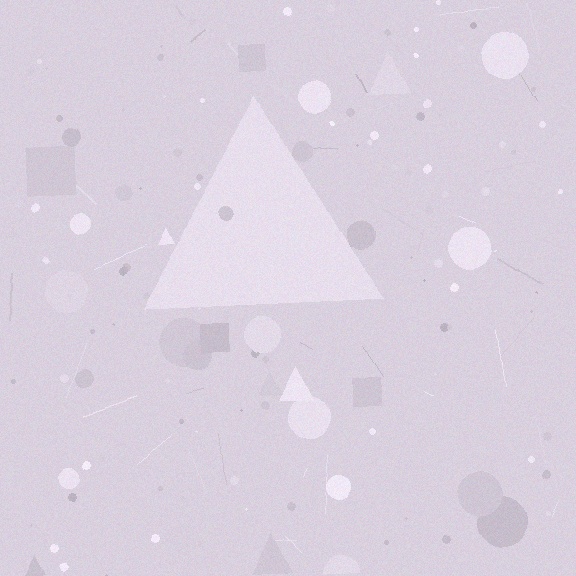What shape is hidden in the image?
A triangle is hidden in the image.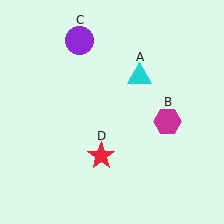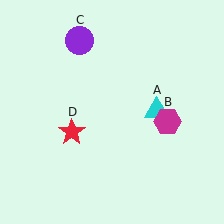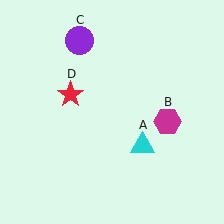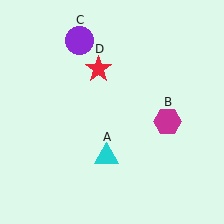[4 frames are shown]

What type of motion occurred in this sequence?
The cyan triangle (object A), red star (object D) rotated clockwise around the center of the scene.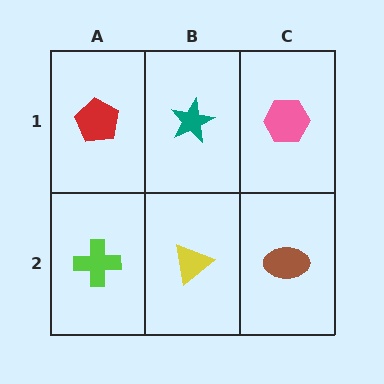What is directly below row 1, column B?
A yellow triangle.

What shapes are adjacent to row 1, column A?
A lime cross (row 2, column A), a teal star (row 1, column B).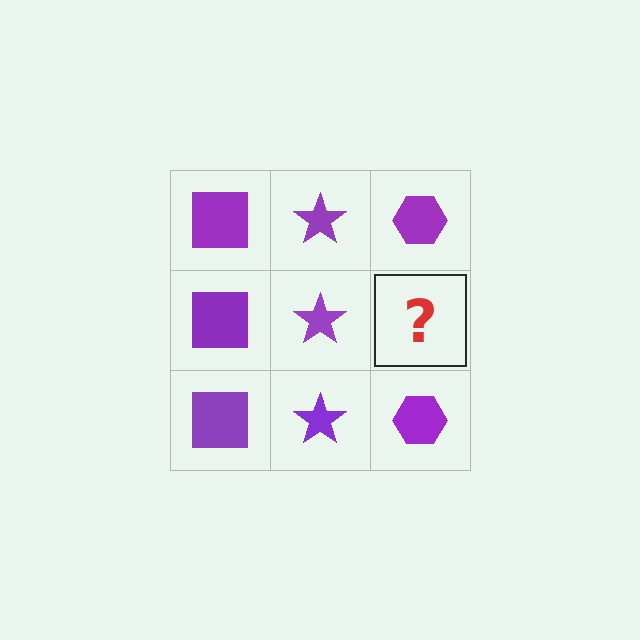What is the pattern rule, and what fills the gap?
The rule is that each column has a consistent shape. The gap should be filled with a purple hexagon.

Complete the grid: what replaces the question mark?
The question mark should be replaced with a purple hexagon.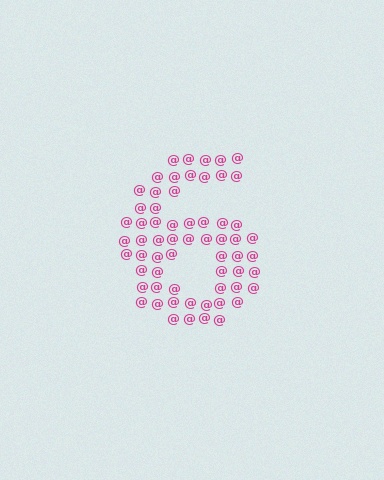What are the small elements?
The small elements are at signs.